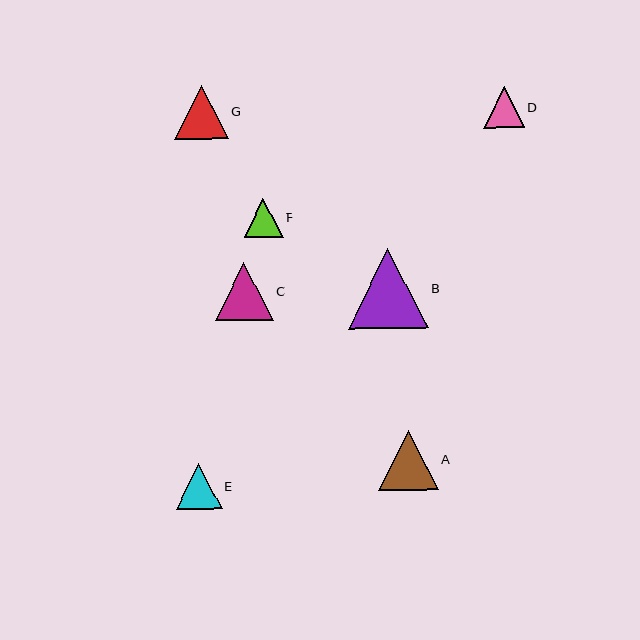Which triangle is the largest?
Triangle B is the largest with a size of approximately 80 pixels.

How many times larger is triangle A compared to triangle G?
Triangle A is approximately 1.1 times the size of triangle G.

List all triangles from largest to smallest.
From largest to smallest: B, A, C, G, E, D, F.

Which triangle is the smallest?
Triangle F is the smallest with a size of approximately 39 pixels.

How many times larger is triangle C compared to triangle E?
Triangle C is approximately 1.3 times the size of triangle E.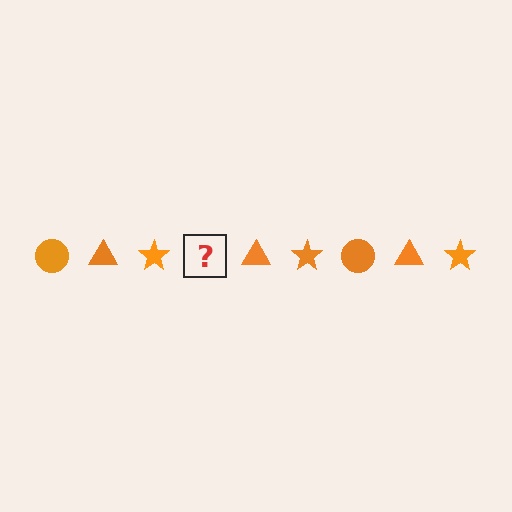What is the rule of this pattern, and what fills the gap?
The rule is that the pattern cycles through circle, triangle, star shapes in orange. The gap should be filled with an orange circle.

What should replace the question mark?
The question mark should be replaced with an orange circle.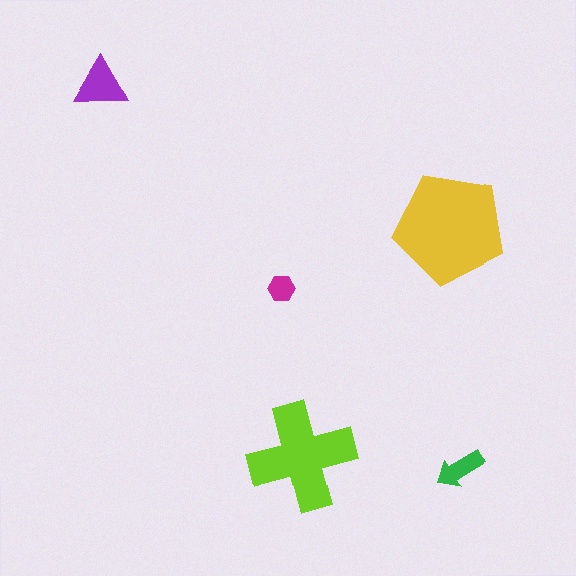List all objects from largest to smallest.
The yellow pentagon, the lime cross, the purple triangle, the green arrow, the magenta hexagon.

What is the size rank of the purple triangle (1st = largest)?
3rd.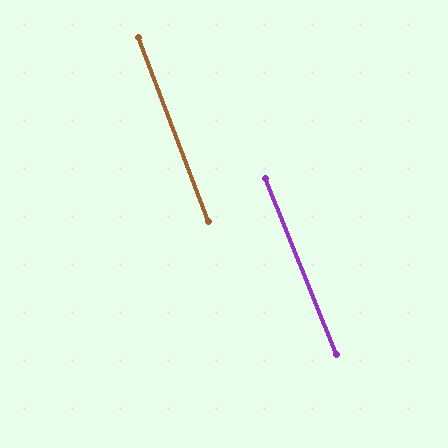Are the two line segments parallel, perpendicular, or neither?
Parallel — their directions differ by only 1.2°.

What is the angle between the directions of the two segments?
Approximately 1 degree.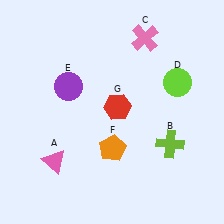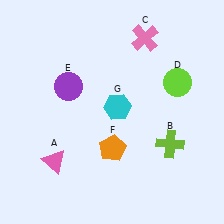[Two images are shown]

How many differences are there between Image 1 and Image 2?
There is 1 difference between the two images.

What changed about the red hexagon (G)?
In Image 1, G is red. In Image 2, it changed to cyan.